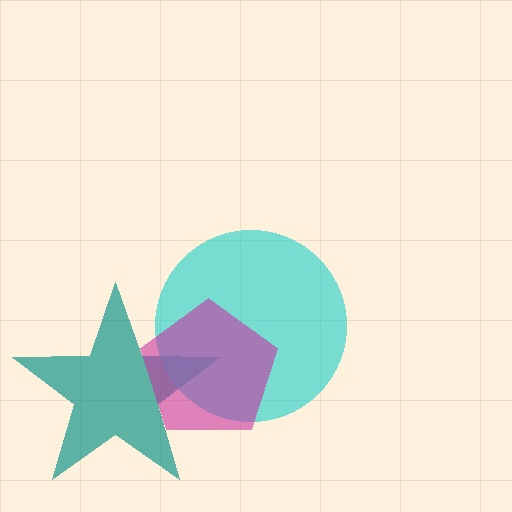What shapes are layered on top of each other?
The layered shapes are: a teal star, a cyan circle, a magenta pentagon.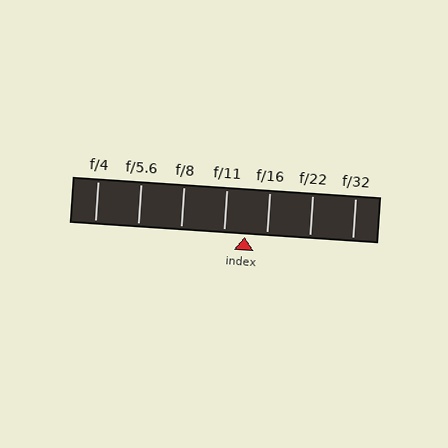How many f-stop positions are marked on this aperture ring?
There are 7 f-stop positions marked.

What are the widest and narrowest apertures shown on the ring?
The widest aperture shown is f/4 and the narrowest is f/32.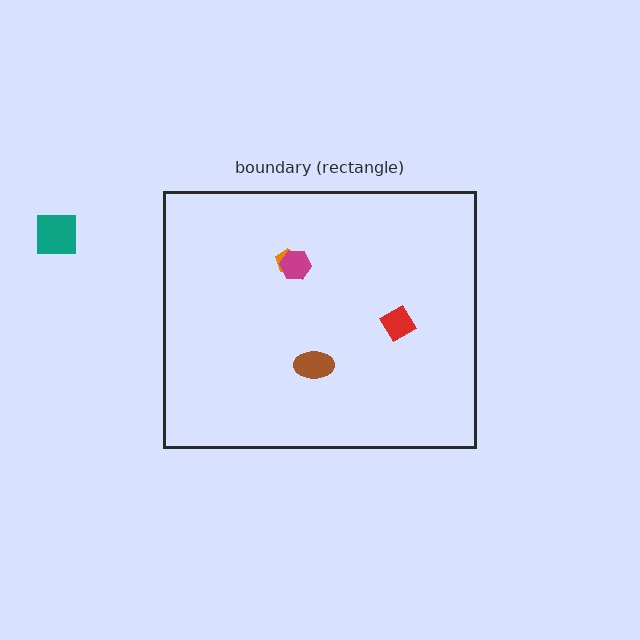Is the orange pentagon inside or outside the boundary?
Inside.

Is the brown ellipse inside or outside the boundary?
Inside.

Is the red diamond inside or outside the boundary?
Inside.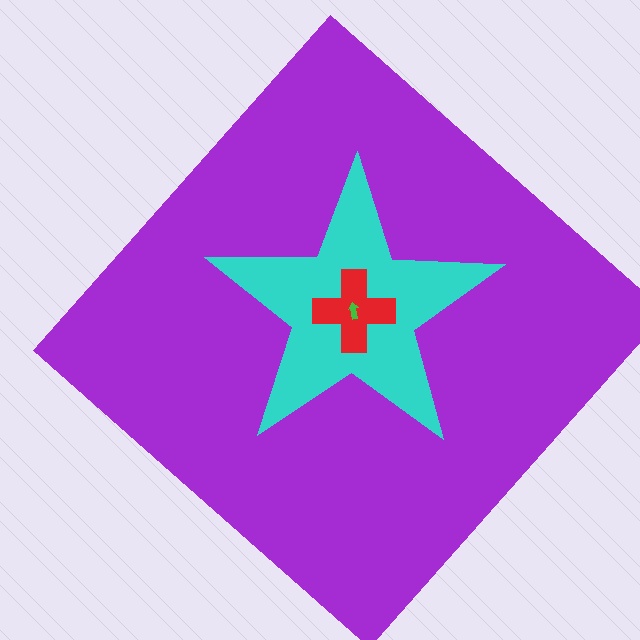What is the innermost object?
The green arrow.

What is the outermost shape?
The purple diamond.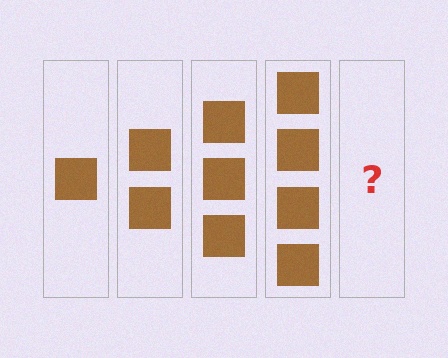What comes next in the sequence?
The next element should be 5 squares.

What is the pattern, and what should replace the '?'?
The pattern is that each step adds one more square. The '?' should be 5 squares.